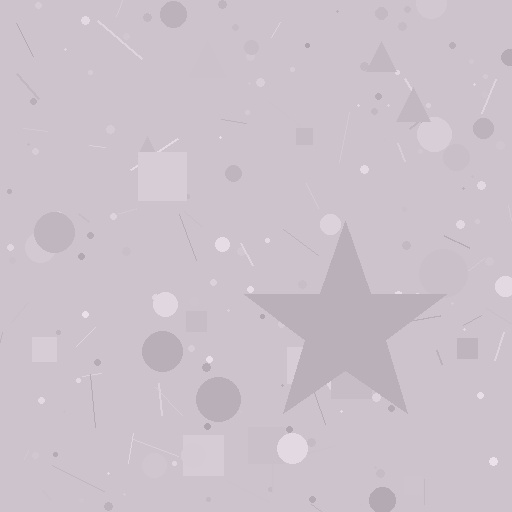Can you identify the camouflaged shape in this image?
The camouflaged shape is a star.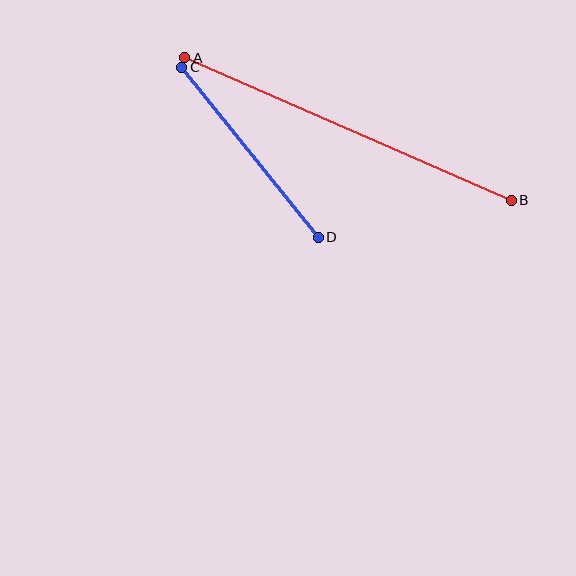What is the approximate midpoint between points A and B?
The midpoint is at approximately (348, 129) pixels.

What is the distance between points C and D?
The distance is approximately 218 pixels.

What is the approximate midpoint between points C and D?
The midpoint is at approximately (250, 152) pixels.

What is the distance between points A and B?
The distance is approximately 356 pixels.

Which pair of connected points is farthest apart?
Points A and B are farthest apart.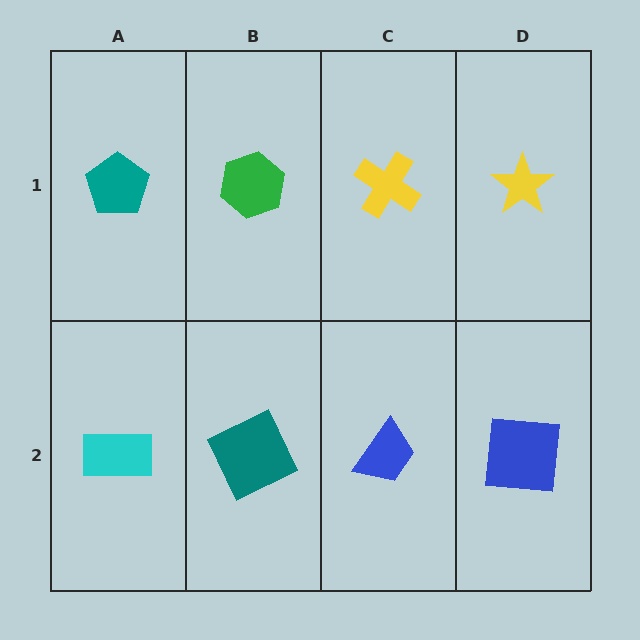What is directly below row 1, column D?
A blue square.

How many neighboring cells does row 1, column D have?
2.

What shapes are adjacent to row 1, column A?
A cyan rectangle (row 2, column A), a green hexagon (row 1, column B).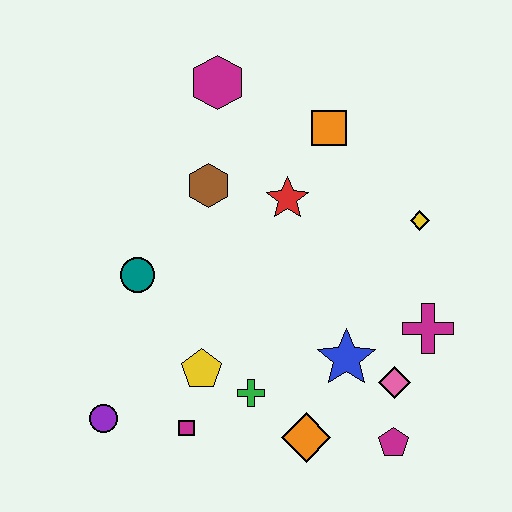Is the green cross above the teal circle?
No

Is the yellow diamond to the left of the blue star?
No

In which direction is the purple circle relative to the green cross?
The purple circle is to the left of the green cross.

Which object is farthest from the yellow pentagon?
The magenta hexagon is farthest from the yellow pentagon.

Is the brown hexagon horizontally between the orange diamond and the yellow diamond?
No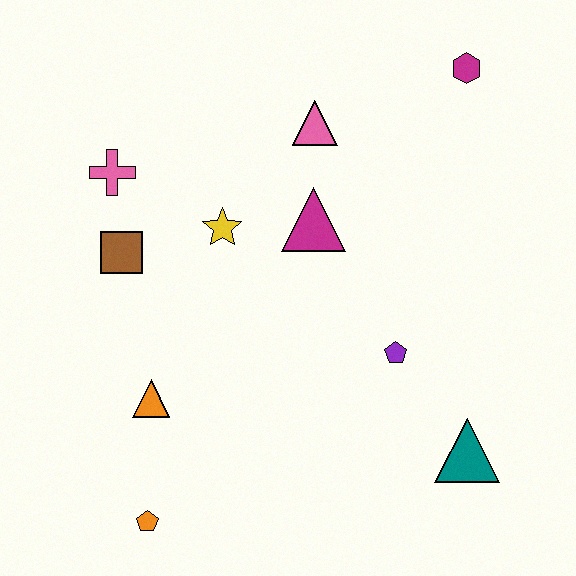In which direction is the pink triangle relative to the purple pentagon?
The pink triangle is above the purple pentagon.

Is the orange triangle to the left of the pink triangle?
Yes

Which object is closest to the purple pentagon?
The teal triangle is closest to the purple pentagon.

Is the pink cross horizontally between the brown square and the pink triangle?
No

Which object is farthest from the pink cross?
The teal triangle is farthest from the pink cross.